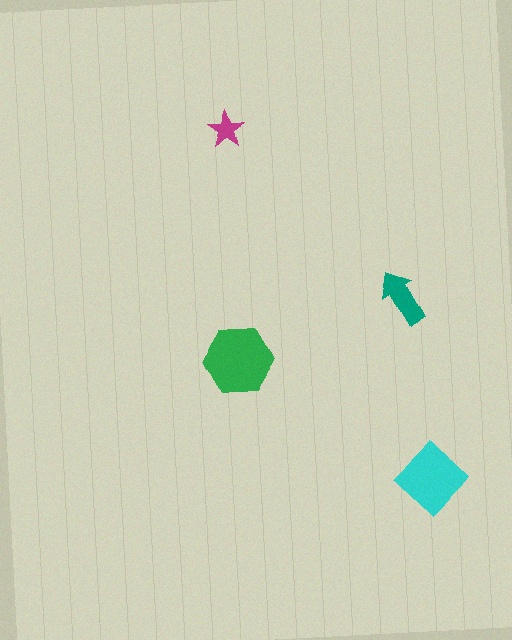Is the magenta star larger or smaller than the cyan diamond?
Smaller.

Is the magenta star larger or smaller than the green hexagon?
Smaller.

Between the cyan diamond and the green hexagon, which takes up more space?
The green hexagon.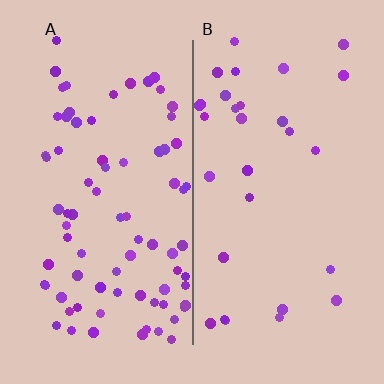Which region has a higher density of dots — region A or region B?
A (the left).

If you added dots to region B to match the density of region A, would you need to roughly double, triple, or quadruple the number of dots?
Approximately triple.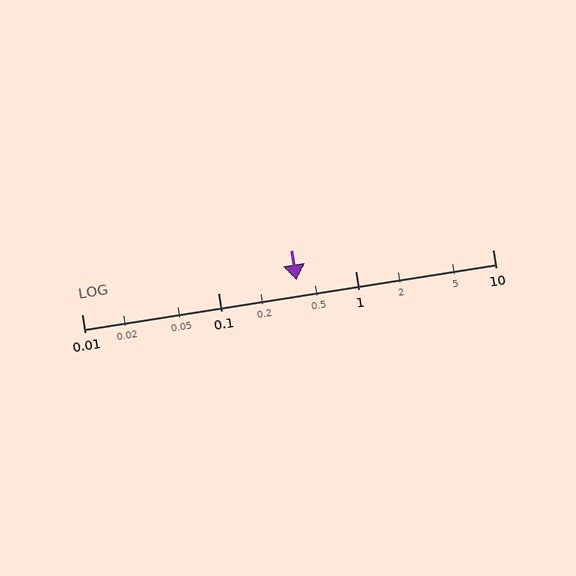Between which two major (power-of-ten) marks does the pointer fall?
The pointer is between 0.1 and 1.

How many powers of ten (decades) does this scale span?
The scale spans 3 decades, from 0.01 to 10.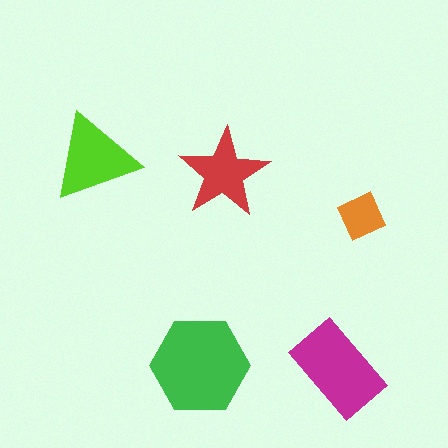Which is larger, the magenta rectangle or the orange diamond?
The magenta rectangle.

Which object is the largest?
The green hexagon.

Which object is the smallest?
The orange diamond.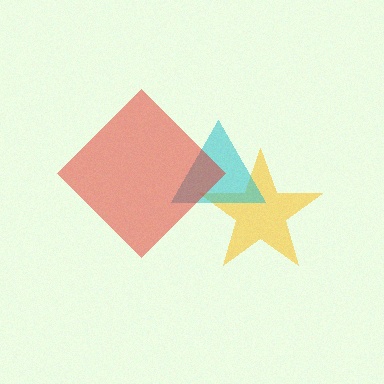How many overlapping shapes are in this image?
There are 3 overlapping shapes in the image.